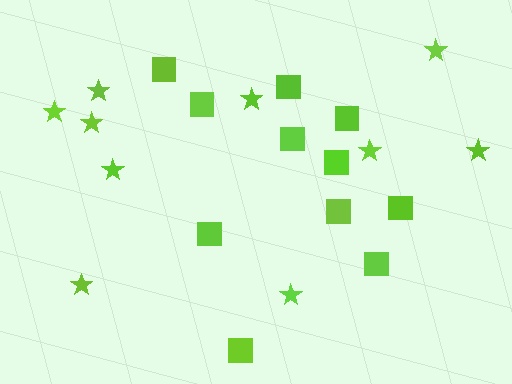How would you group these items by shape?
There are 2 groups: one group of squares (11) and one group of stars (10).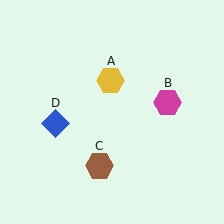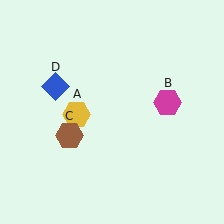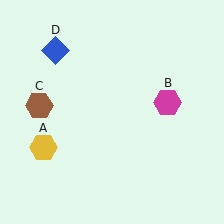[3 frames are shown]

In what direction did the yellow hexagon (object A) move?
The yellow hexagon (object A) moved down and to the left.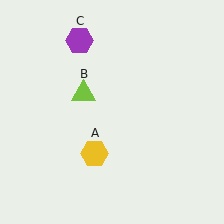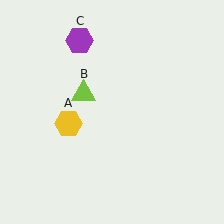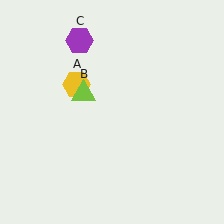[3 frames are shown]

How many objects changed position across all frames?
1 object changed position: yellow hexagon (object A).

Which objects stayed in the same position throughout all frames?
Lime triangle (object B) and purple hexagon (object C) remained stationary.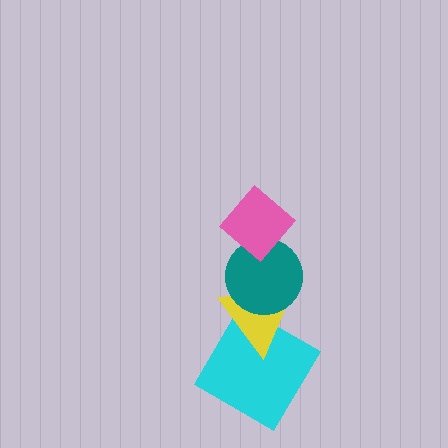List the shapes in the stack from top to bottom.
From top to bottom: the pink diamond, the teal circle, the yellow triangle, the cyan diamond.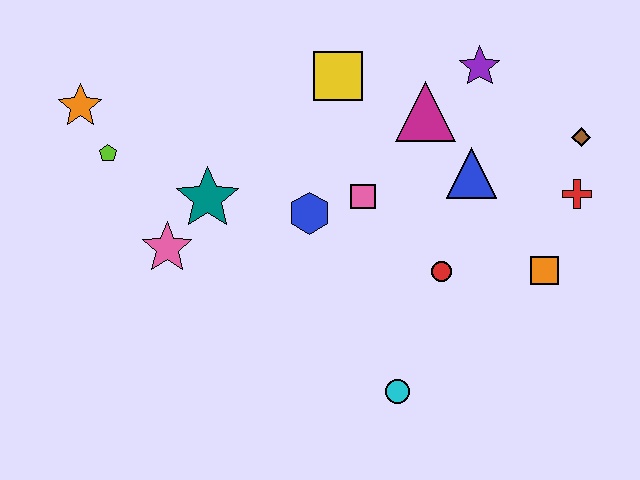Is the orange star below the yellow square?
Yes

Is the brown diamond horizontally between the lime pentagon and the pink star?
No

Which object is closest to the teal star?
The pink star is closest to the teal star.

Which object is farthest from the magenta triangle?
The orange star is farthest from the magenta triangle.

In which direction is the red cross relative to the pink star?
The red cross is to the right of the pink star.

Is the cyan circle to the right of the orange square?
No